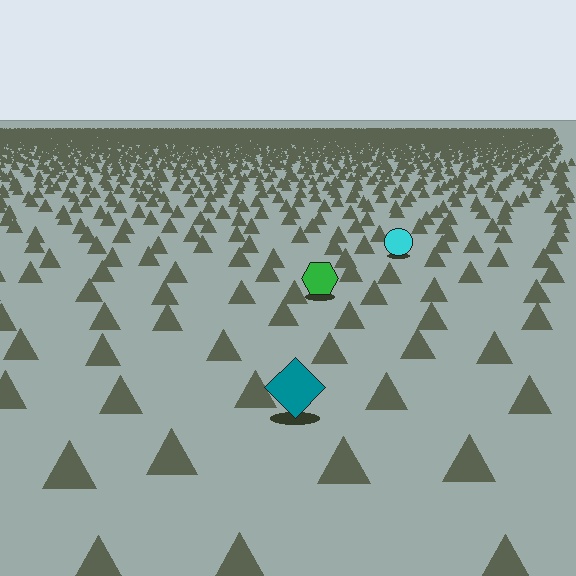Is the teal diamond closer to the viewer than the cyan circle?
Yes. The teal diamond is closer — you can tell from the texture gradient: the ground texture is coarser near it.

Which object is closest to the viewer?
The teal diamond is closest. The texture marks near it are larger and more spread out.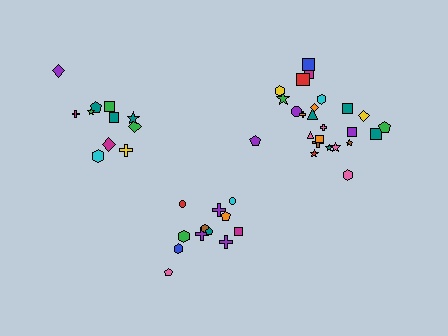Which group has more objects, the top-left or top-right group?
The top-right group.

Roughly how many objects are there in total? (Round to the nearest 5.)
Roughly 50 objects in total.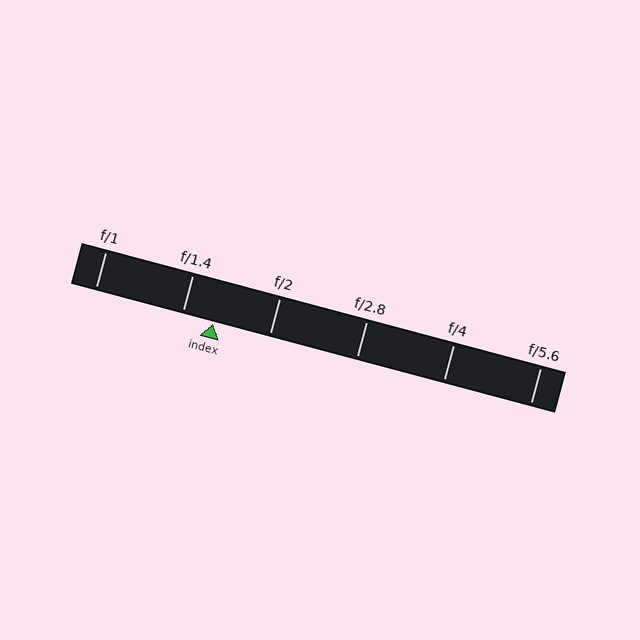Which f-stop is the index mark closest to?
The index mark is closest to f/1.4.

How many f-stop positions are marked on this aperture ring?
There are 6 f-stop positions marked.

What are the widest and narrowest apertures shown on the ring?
The widest aperture shown is f/1 and the narrowest is f/5.6.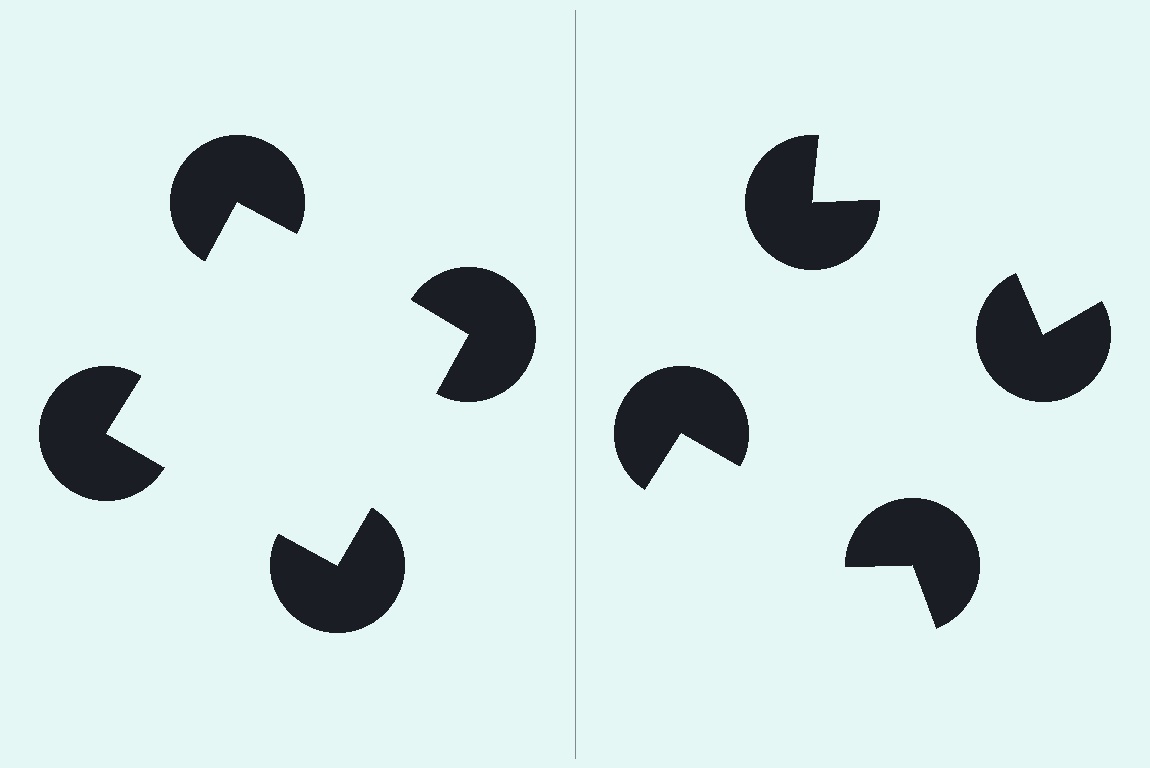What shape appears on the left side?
An illusory square.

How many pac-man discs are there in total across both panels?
8 — 4 on each side.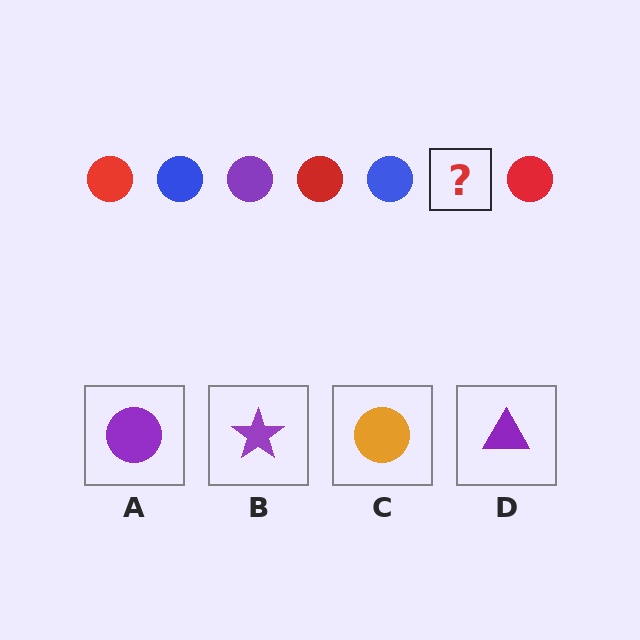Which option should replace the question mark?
Option A.